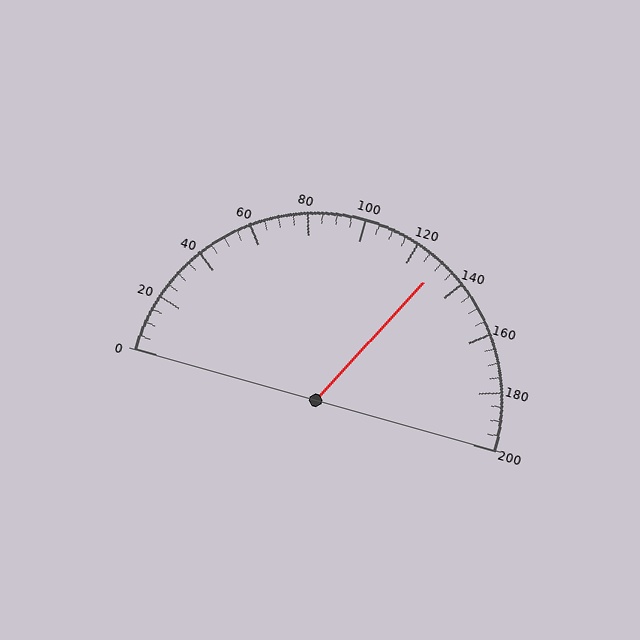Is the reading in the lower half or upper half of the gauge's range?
The reading is in the upper half of the range (0 to 200).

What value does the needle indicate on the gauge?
The needle indicates approximately 130.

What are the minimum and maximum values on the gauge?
The gauge ranges from 0 to 200.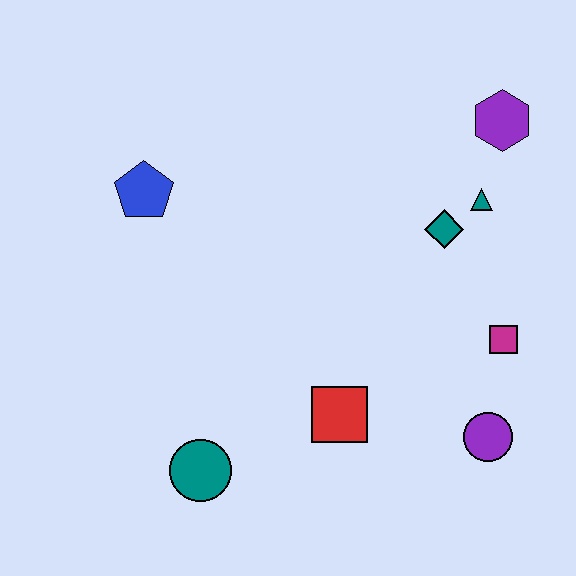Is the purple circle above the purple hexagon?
No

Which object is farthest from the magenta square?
The blue pentagon is farthest from the magenta square.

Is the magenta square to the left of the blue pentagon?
No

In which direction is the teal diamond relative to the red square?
The teal diamond is above the red square.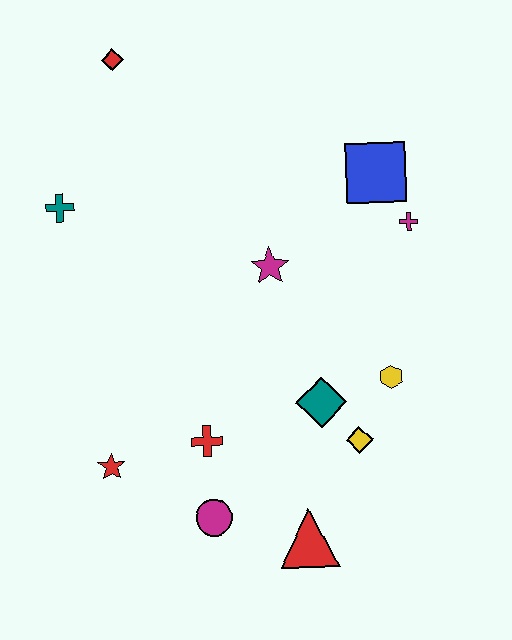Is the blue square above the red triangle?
Yes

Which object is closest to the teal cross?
The red diamond is closest to the teal cross.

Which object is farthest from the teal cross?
The red triangle is farthest from the teal cross.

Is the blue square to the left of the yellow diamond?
No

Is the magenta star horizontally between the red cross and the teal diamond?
Yes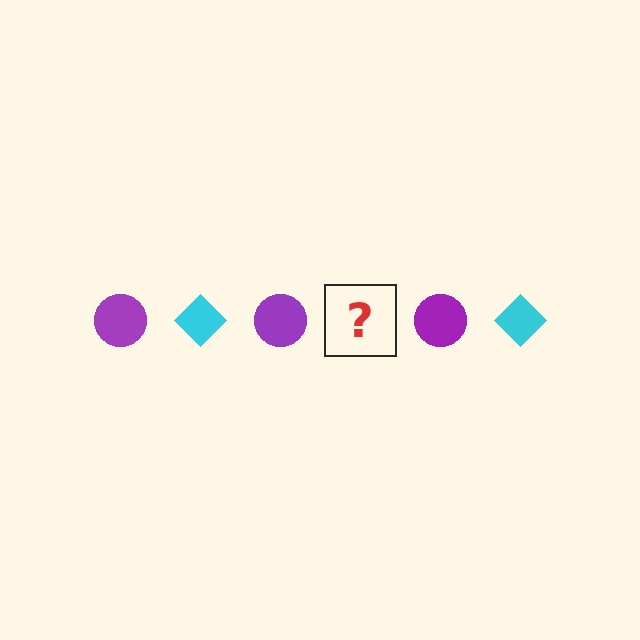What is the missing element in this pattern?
The missing element is a cyan diamond.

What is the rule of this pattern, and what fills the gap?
The rule is that the pattern alternates between purple circle and cyan diamond. The gap should be filled with a cyan diamond.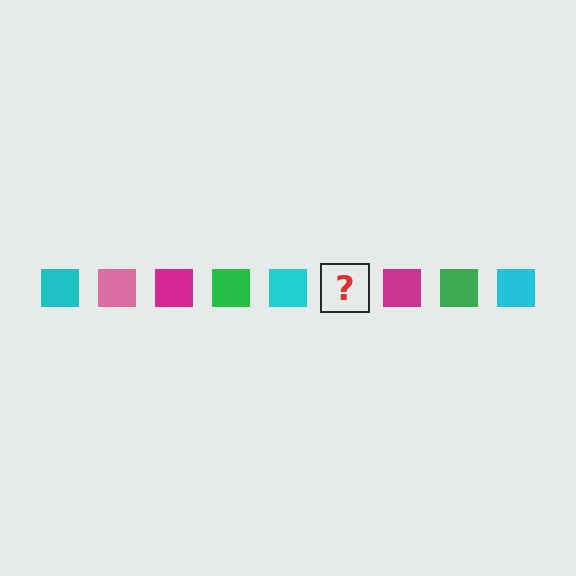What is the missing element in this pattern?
The missing element is a pink square.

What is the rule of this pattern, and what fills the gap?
The rule is that the pattern cycles through cyan, pink, magenta, green squares. The gap should be filled with a pink square.